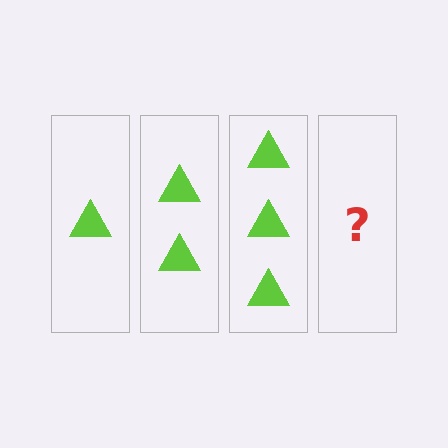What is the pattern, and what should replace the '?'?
The pattern is that each step adds one more triangle. The '?' should be 4 triangles.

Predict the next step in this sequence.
The next step is 4 triangles.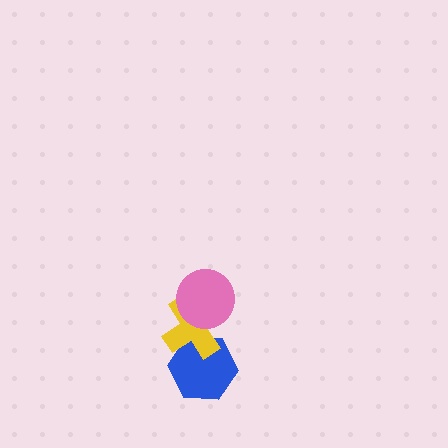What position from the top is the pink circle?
The pink circle is 1st from the top.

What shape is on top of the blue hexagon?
The yellow cross is on top of the blue hexagon.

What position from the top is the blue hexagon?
The blue hexagon is 3rd from the top.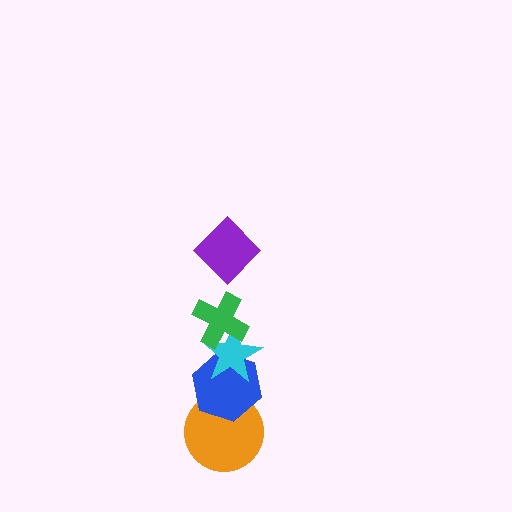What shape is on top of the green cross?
The purple diamond is on top of the green cross.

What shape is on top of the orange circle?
The blue hexagon is on top of the orange circle.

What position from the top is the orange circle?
The orange circle is 5th from the top.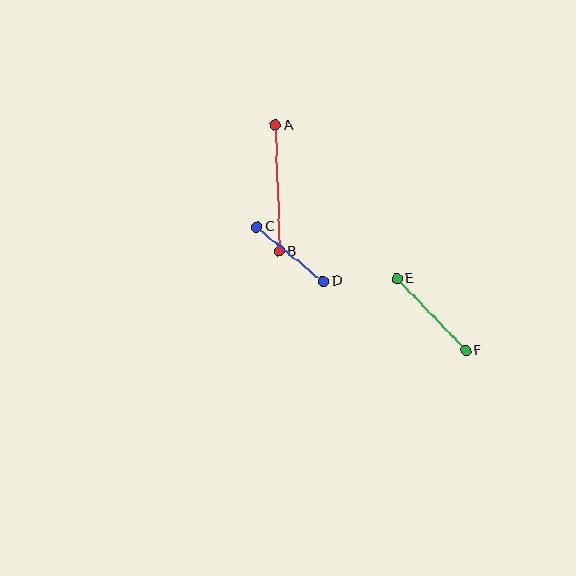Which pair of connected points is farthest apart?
Points A and B are farthest apart.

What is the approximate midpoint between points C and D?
The midpoint is at approximately (290, 254) pixels.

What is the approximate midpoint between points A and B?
The midpoint is at approximately (277, 188) pixels.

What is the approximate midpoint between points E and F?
The midpoint is at approximately (431, 315) pixels.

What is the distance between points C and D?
The distance is approximately 86 pixels.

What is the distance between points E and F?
The distance is approximately 100 pixels.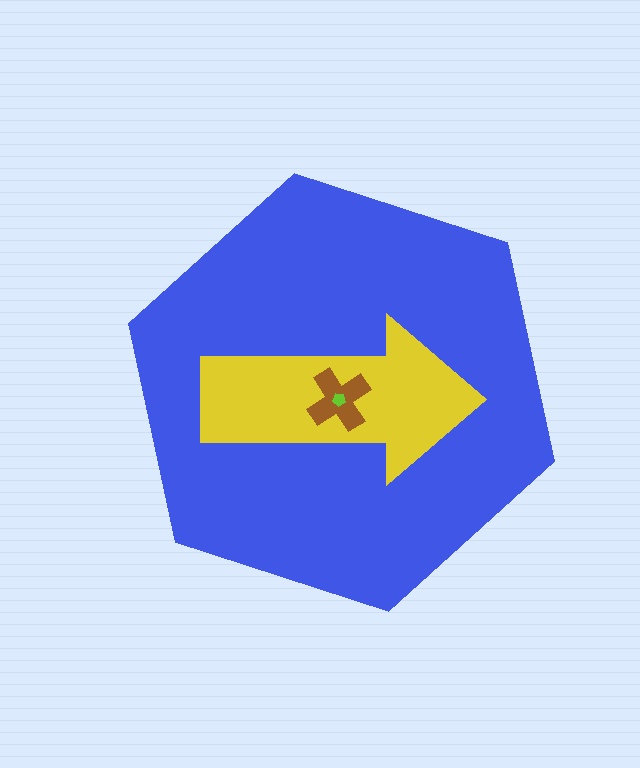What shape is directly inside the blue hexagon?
The yellow arrow.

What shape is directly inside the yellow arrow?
The brown cross.